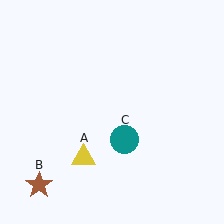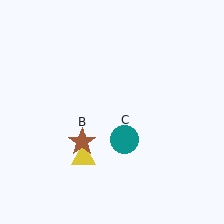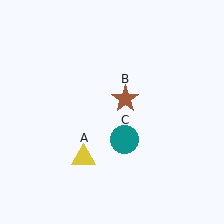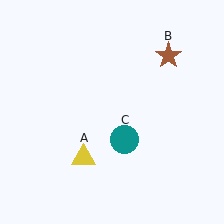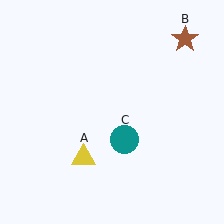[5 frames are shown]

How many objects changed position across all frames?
1 object changed position: brown star (object B).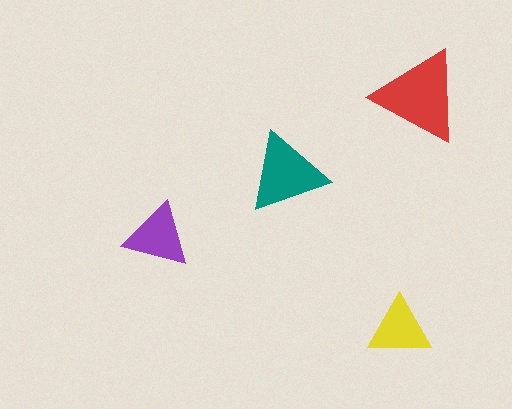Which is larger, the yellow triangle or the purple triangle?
The purple one.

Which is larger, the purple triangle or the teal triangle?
The teal one.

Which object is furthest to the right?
The red triangle is rightmost.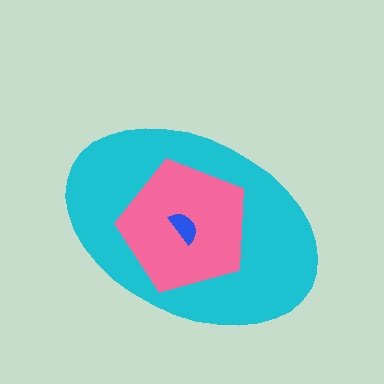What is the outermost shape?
The cyan ellipse.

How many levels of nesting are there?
3.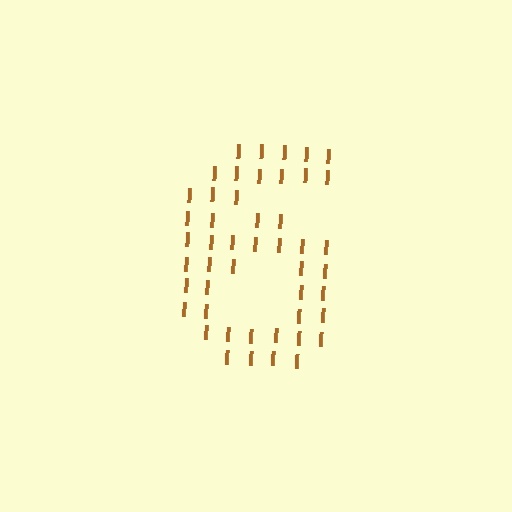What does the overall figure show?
The overall figure shows the digit 6.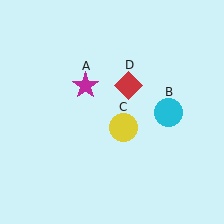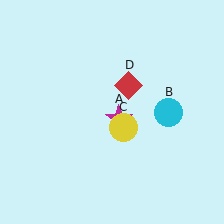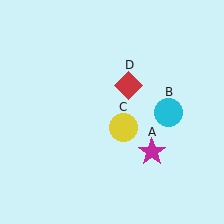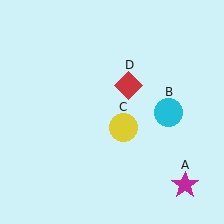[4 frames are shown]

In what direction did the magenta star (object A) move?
The magenta star (object A) moved down and to the right.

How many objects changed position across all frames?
1 object changed position: magenta star (object A).